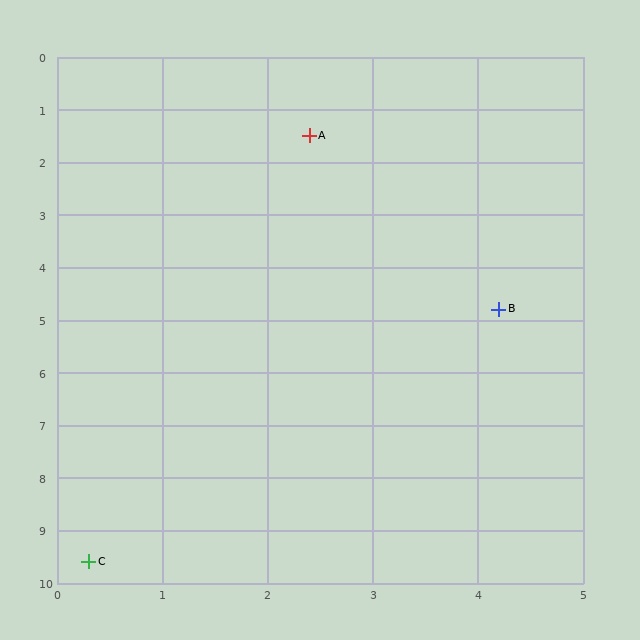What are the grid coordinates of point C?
Point C is at approximately (0.3, 9.6).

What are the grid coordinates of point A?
Point A is at approximately (2.4, 1.5).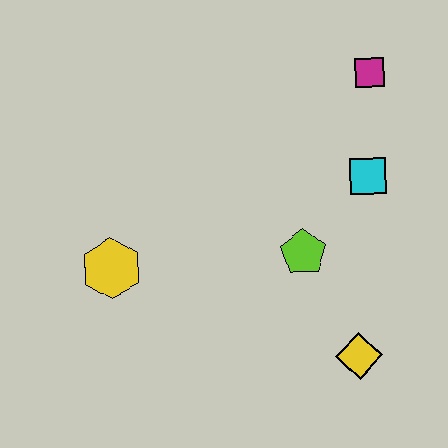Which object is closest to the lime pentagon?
The cyan square is closest to the lime pentagon.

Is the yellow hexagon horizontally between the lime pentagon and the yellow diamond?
No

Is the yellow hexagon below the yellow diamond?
No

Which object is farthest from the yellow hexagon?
The magenta square is farthest from the yellow hexagon.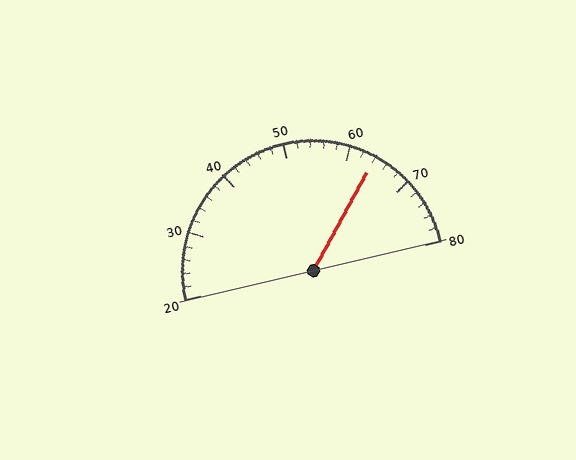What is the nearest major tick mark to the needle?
The nearest major tick mark is 60.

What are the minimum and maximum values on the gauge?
The gauge ranges from 20 to 80.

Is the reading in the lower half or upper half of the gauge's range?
The reading is in the upper half of the range (20 to 80).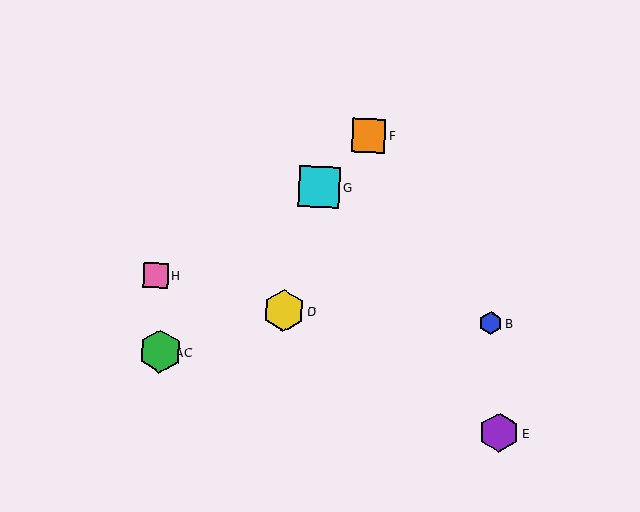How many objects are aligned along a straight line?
4 objects (A, C, F, G) are aligned along a straight line.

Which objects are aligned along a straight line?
Objects A, C, F, G are aligned along a straight line.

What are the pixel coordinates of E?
Object E is at (499, 432).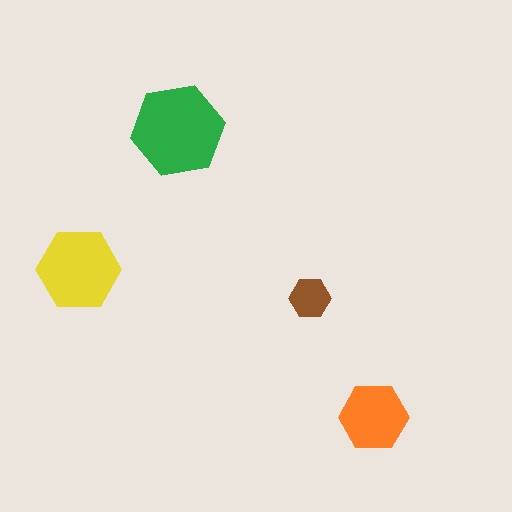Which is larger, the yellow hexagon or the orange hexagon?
The yellow one.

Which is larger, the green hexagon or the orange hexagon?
The green one.